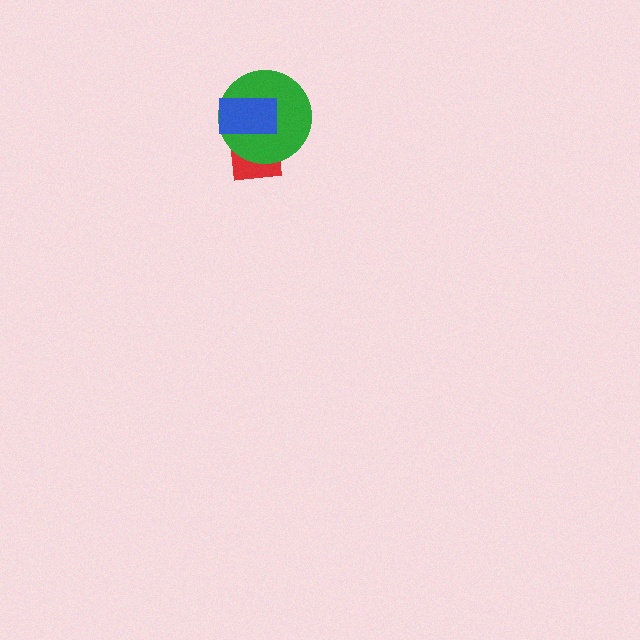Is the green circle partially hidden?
Yes, it is partially covered by another shape.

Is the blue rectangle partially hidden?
No, no other shape covers it.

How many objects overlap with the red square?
2 objects overlap with the red square.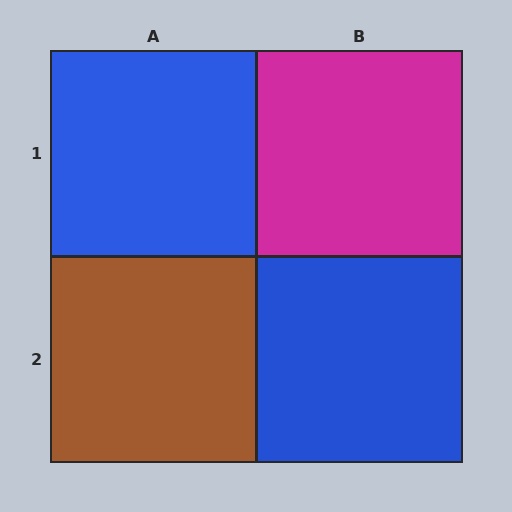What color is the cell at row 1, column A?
Blue.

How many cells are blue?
2 cells are blue.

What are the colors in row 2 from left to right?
Brown, blue.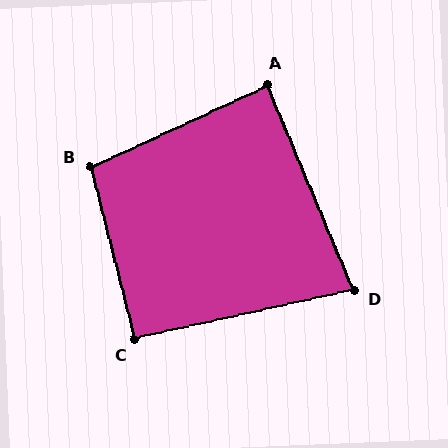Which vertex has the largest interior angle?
B, at approximately 100 degrees.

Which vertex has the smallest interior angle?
D, at approximately 80 degrees.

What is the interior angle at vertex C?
Approximately 92 degrees (approximately right).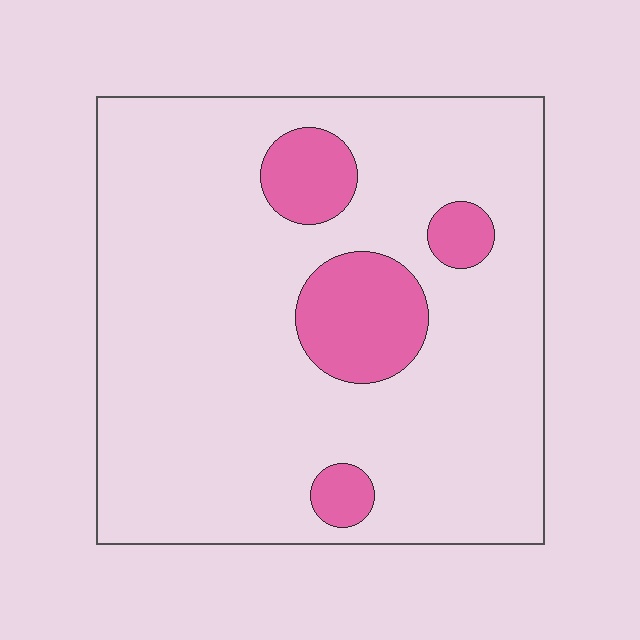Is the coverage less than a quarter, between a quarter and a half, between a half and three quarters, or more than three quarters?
Less than a quarter.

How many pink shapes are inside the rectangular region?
4.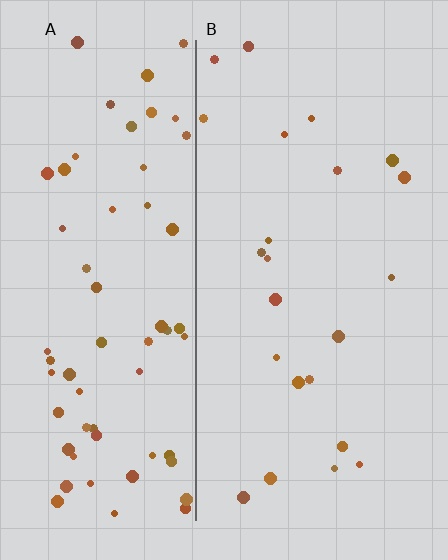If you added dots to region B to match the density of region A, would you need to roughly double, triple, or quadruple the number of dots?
Approximately triple.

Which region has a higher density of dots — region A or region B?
A (the left).